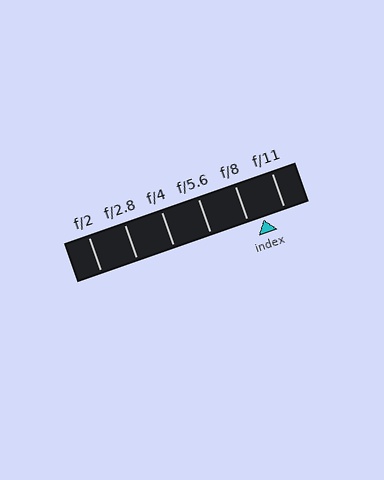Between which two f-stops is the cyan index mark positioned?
The index mark is between f/8 and f/11.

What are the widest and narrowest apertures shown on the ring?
The widest aperture shown is f/2 and the narrowest is f/11.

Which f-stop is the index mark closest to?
The index mark is closest to f/8.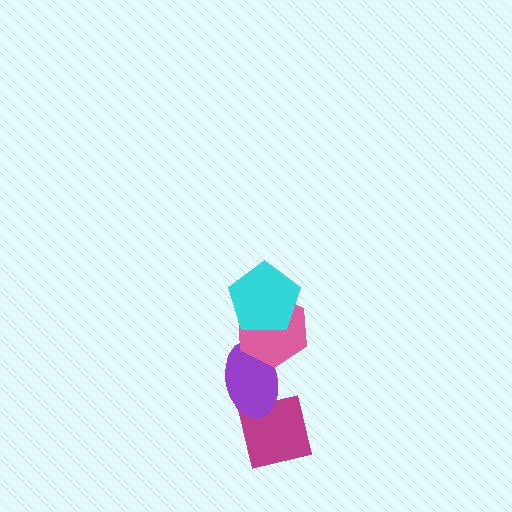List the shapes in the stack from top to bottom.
From top to bottom: the cyan pentagon, the pink hexagon, the purple ellipse, the magenta square.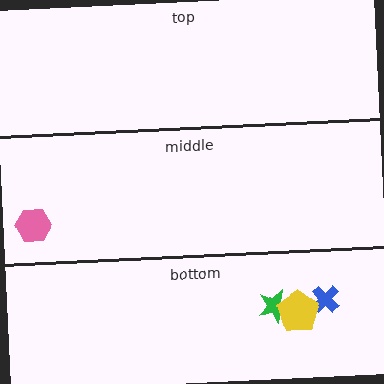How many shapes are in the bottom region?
3.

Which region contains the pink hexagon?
The middle region.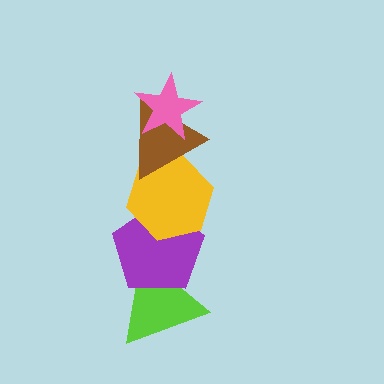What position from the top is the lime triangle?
The lime triangle is 5th from the top.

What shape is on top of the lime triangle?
The purple pentagon is on top of the lime triangle.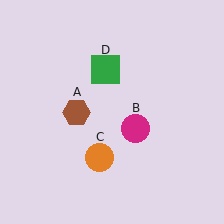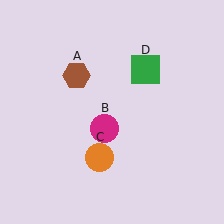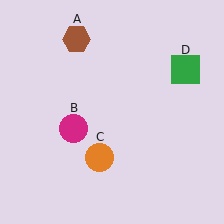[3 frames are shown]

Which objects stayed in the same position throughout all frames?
Orange circle (object C) remained stationary.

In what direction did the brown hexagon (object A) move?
The brown hexagon (object A) moved up.